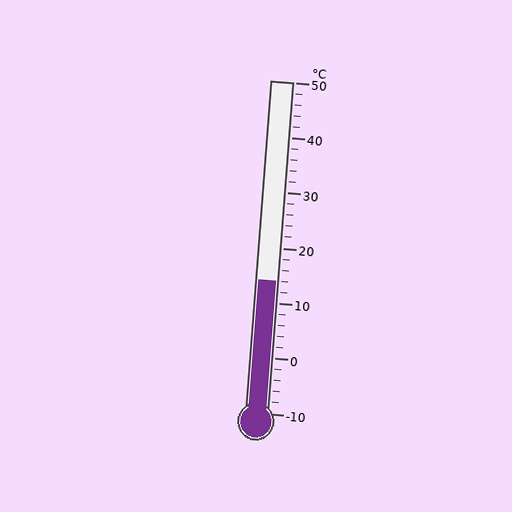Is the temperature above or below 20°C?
The temperature is below 20°C.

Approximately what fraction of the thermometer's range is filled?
The thermometer is filled to approximately 40% of its range.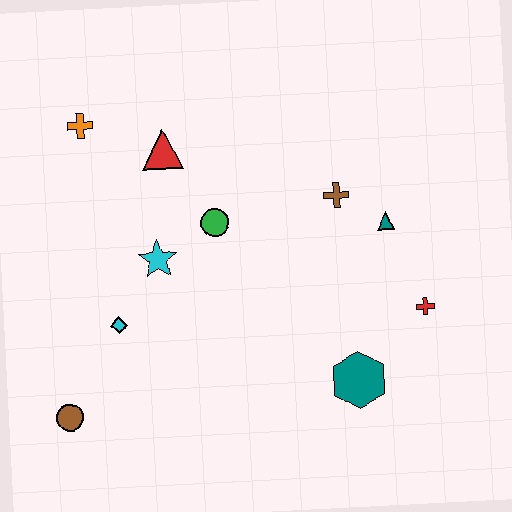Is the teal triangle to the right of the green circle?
Yes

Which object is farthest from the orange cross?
The red cross is farthest from the orange cross.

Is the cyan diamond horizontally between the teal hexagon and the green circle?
No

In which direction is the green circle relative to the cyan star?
The green circle is to the right of the cyan star.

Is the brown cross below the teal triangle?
No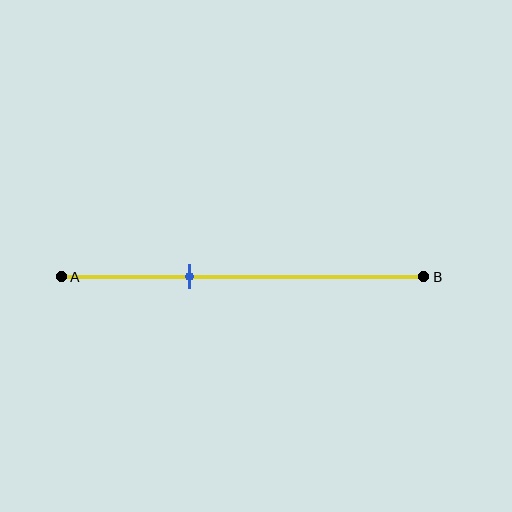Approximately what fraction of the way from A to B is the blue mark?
The blue mark is approximately 35% of the way from A to B.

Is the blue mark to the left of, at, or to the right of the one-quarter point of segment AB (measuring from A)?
The blue mark is to the right of the one-quarter point of segment AB.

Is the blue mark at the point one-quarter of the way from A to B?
No, the mark is at about 35% from A, not at the 25% one-quarter point.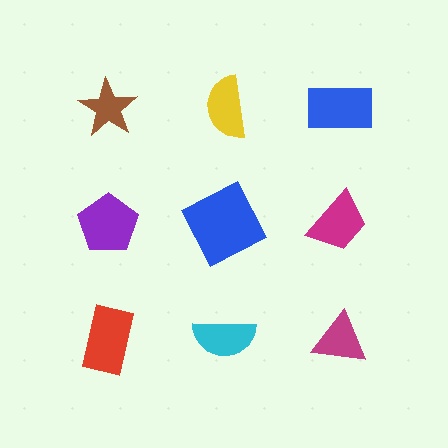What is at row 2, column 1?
A purple pentagon.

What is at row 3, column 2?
A cyan semicircle.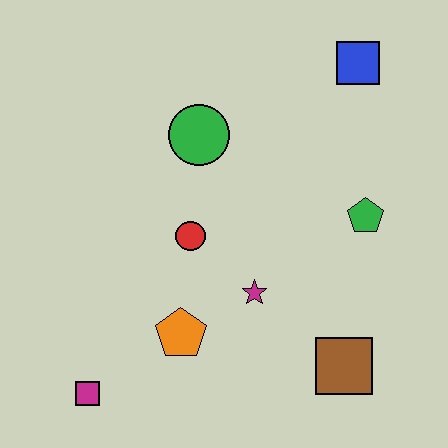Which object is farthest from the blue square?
The magenta square is farthest from the blue square.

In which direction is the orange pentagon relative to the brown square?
The orange pentagon is to the left of the brown square.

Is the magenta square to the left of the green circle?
Yes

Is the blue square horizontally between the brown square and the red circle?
No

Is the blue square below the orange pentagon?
No